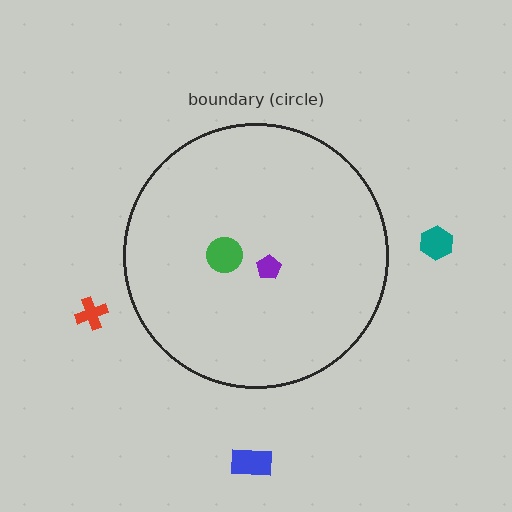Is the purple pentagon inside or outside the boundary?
Inside.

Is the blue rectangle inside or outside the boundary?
Outside.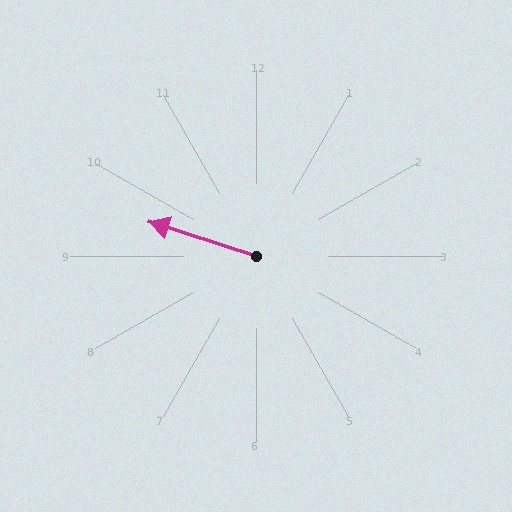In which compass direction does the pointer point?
West.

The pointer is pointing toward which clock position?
Roughly 10 o'clock.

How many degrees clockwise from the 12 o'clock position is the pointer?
Approximately 288 degrees.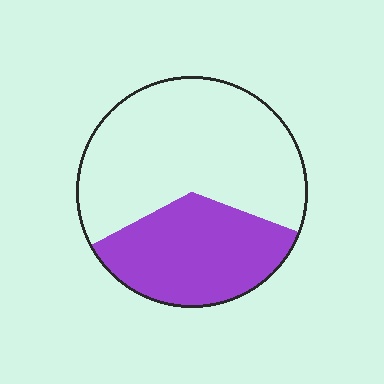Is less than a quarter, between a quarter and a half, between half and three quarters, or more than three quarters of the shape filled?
Between a quarter and a half.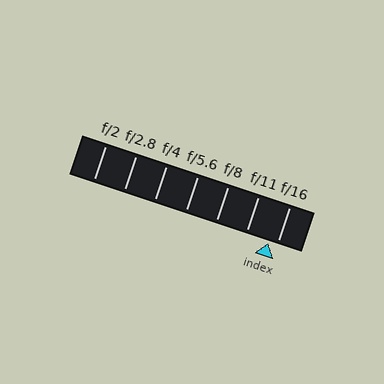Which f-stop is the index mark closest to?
The index mark is closest to f/16.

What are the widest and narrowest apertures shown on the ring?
The widest aperture shown is f/2 and the narrowest is f/16.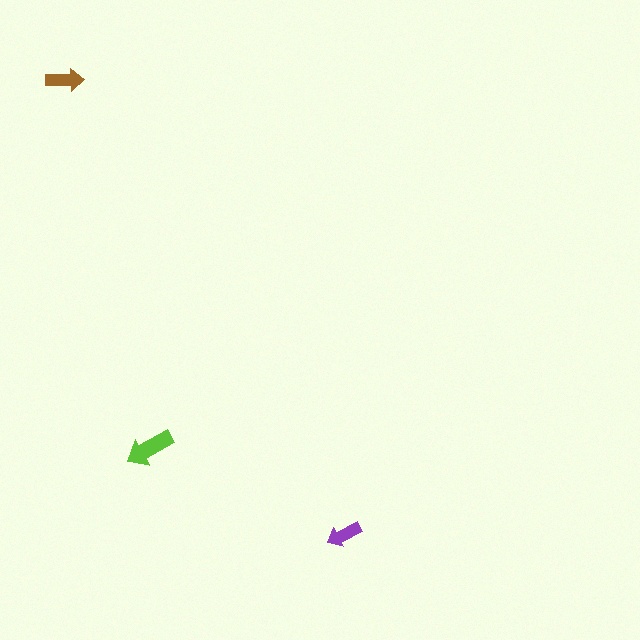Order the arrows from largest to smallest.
the lime one, the brown one, the purple one.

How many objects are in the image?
There are 3 objects in the image.